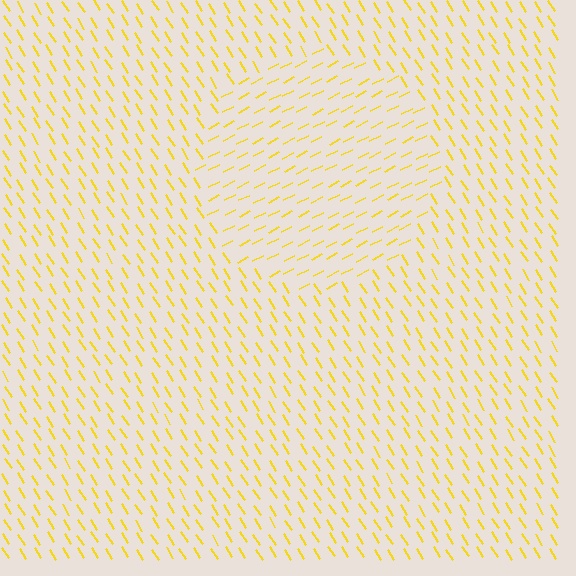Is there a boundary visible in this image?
Yes, there is a texture boundary formed by a change in line orientation.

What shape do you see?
I see a circle.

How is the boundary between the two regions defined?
The boundary is defined purely by a change in line orientation (approximately 85 degrees difference). All lines are the same color and thickness.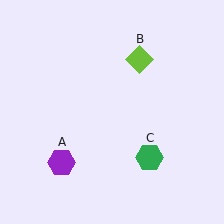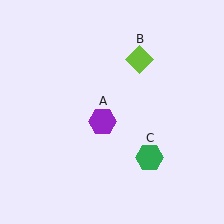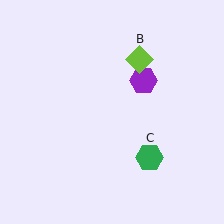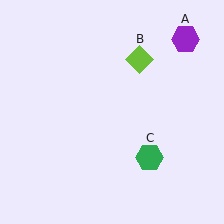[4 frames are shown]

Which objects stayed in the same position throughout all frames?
Lime diamond (object B) and green hexagon (object C) remained stationary.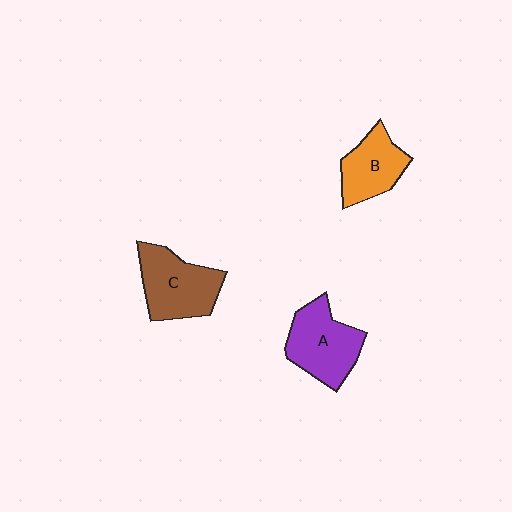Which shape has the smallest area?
Shape B (orange).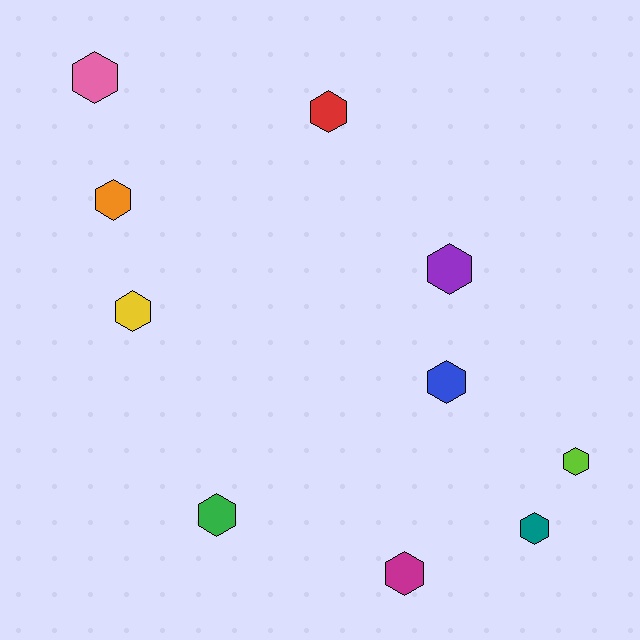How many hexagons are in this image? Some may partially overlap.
There are 10 hexagons.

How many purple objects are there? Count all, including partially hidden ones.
There is 1 purple object.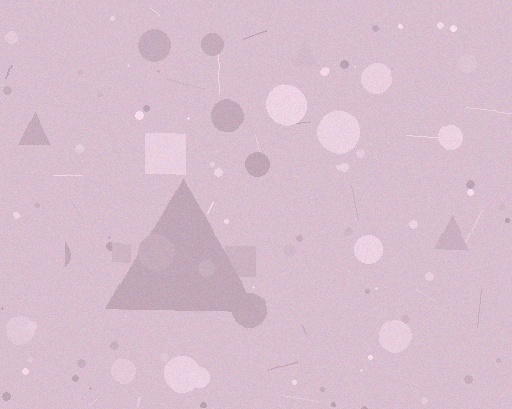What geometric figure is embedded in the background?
A triangle is embedded in the background.